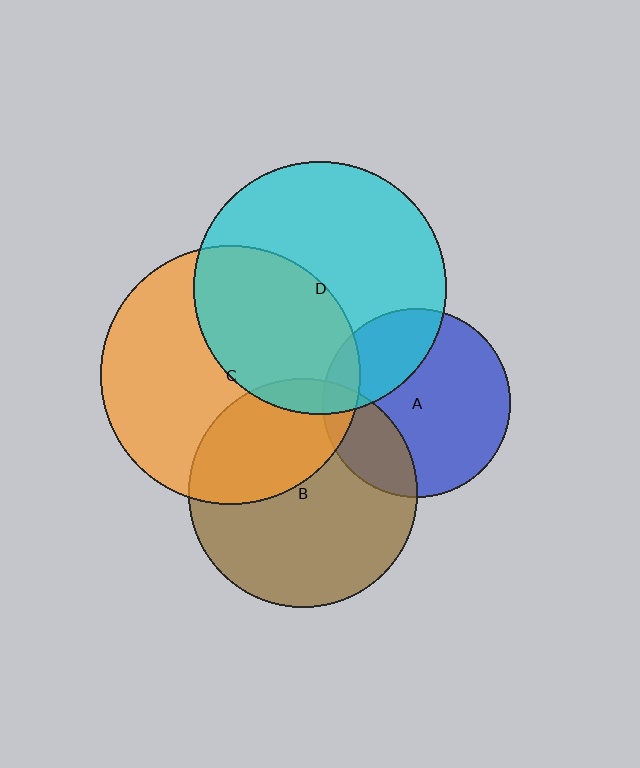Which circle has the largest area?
Circle C (orange).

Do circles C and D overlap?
Yes.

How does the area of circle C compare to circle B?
Approximately 1.3 times.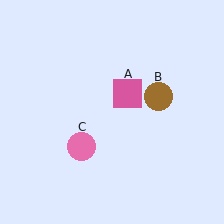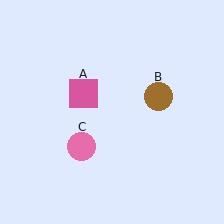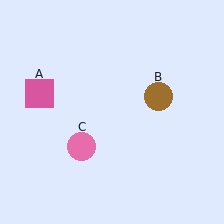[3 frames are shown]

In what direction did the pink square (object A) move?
The pink square (object A) moved left.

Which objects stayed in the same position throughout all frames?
Brown circle (object B) and pink circle (object C) remained stationary.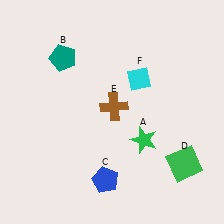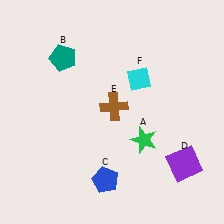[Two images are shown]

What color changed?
The square (D) changed from green in Image 1 to purple in Image 2.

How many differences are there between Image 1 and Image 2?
There is 1 difference between the two images.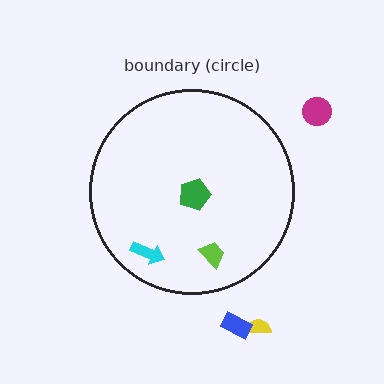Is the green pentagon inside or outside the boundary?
Inside.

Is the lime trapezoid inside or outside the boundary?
Inside.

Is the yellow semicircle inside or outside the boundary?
Outside.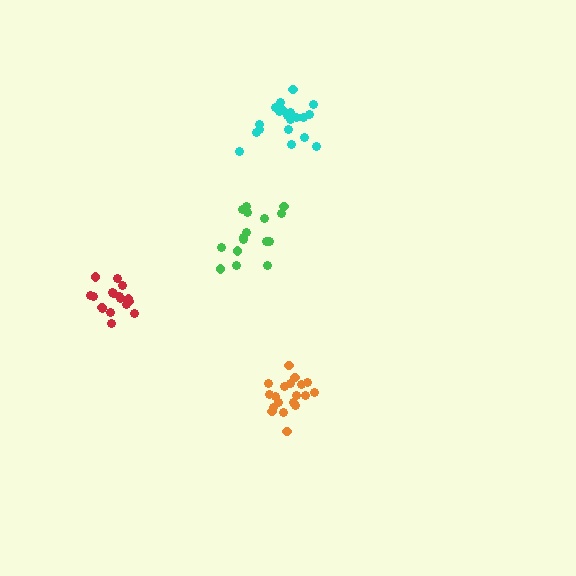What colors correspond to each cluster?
The clusters are colored: green, orange, red, cyan.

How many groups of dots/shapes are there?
There are 4 groups.